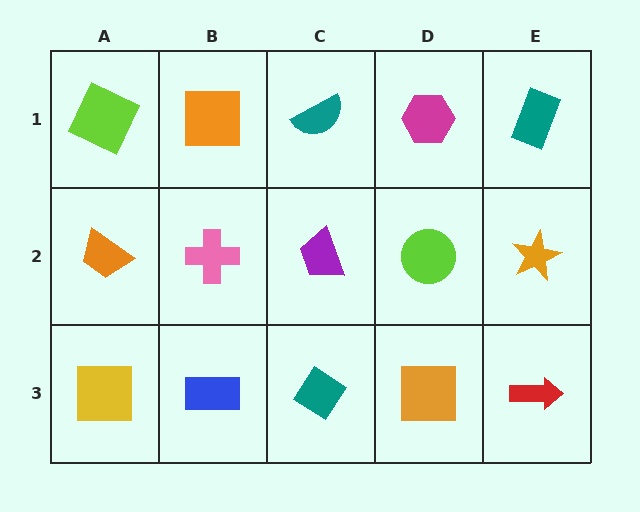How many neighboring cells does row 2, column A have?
3.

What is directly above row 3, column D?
A lime circle.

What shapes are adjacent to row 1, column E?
An orange star (row 2, column E), a magenta hexagon (row 1, column D).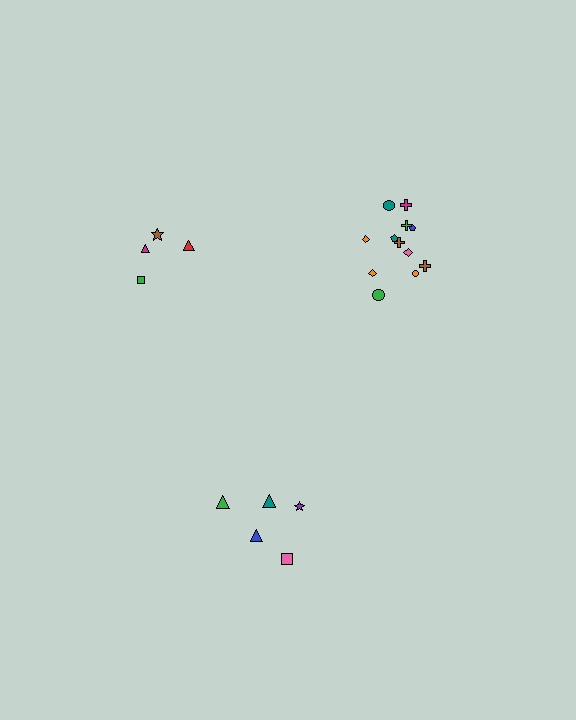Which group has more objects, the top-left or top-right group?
The top-right group.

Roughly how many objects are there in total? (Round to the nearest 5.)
Roughly 20 objects in total.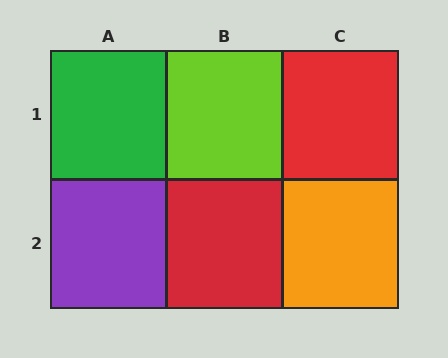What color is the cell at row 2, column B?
Red.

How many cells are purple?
1 cell is purple.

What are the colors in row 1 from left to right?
Green, lime, red.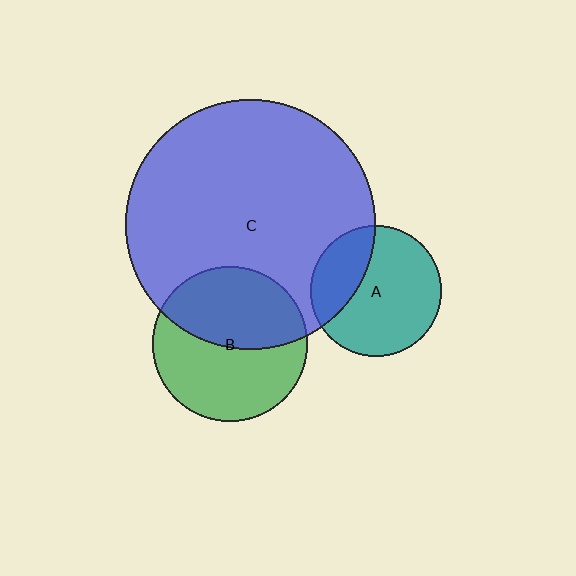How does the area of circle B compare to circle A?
Approximately 1.4 times.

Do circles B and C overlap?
Yes.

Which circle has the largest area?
Circle C (blue).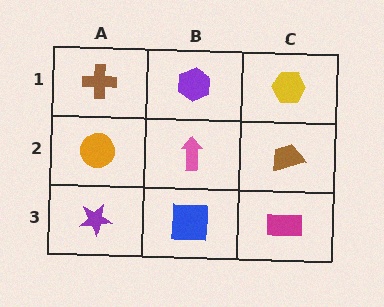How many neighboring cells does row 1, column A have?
2.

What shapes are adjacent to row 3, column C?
A brown trapezoid (row 2, column C), a blue square (row 3, column B).